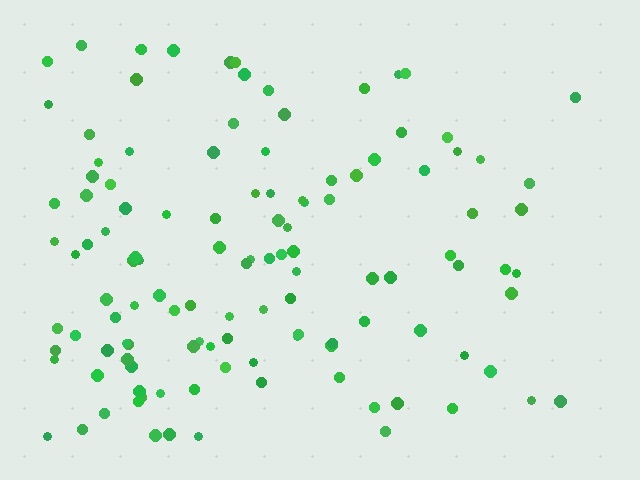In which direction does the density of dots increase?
From right to left, with the left side densest.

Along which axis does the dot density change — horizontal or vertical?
Horizontal.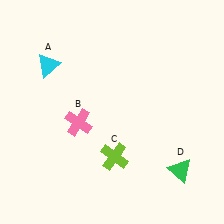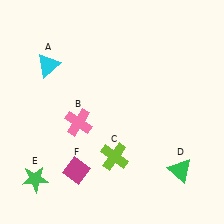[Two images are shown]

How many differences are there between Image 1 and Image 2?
There are 2 differences between the two images.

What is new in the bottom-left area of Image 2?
A magenta diamond (F) was added in the bottom-left area of Image 2.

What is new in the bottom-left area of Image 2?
A green star (E) was added in the bottom-left area of Image 2.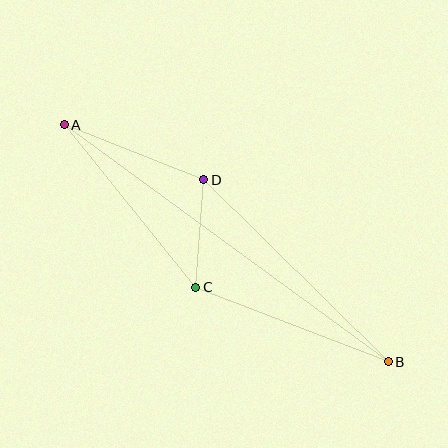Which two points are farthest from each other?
Points A and B are farthest from each other.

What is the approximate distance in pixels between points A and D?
The distance between A and D is approximately 150 pixels.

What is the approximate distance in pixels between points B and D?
The distance between B and D is approximately 259 pixels.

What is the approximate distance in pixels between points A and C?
The distance between A and C is approximately 209 pixels.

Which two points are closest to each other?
Points C and D are closest to each other.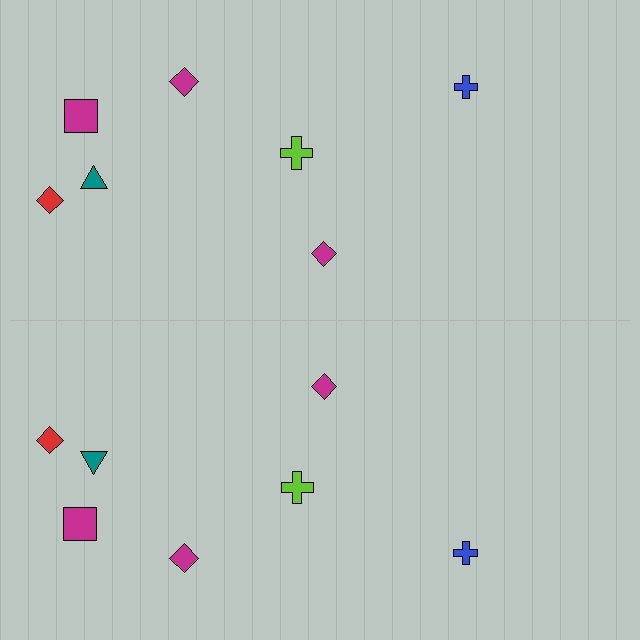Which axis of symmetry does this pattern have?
The pattern has a horizontal axis of symmetry running through the center of the image.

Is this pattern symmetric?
Yes, this pattern has bilateral (reflection) symmetry.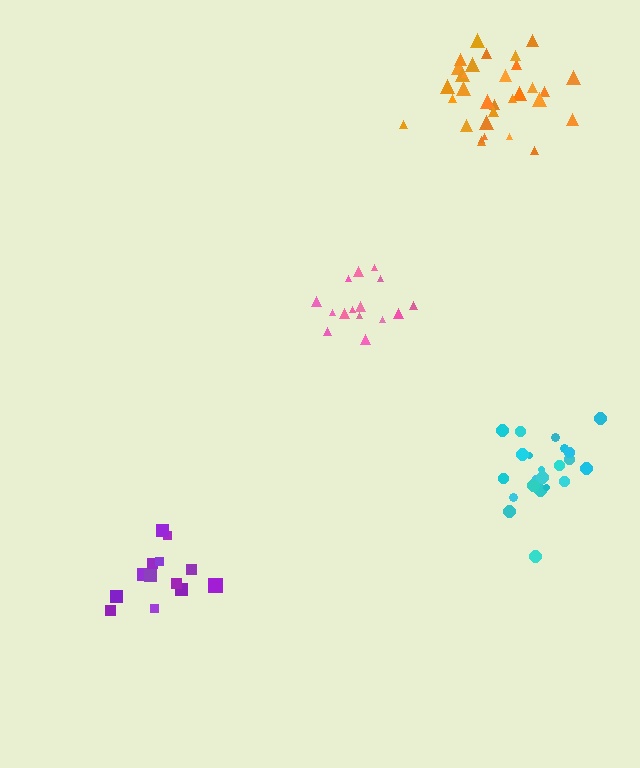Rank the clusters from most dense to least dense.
cyan, pink, orange, purple.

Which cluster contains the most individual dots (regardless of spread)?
Orange (32).